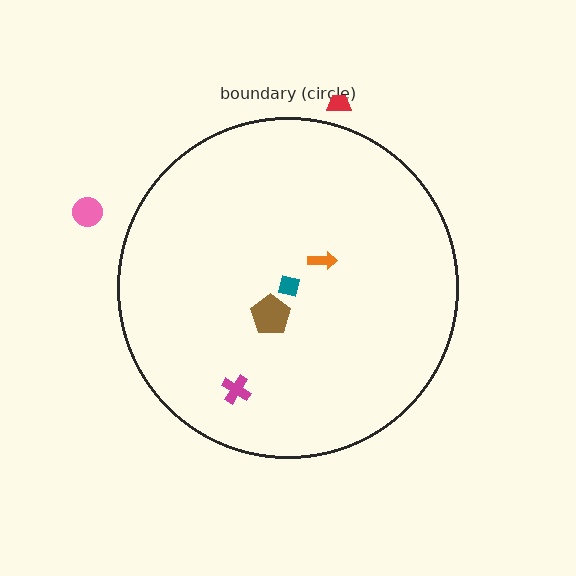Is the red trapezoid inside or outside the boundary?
Outside.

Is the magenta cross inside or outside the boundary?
Inside.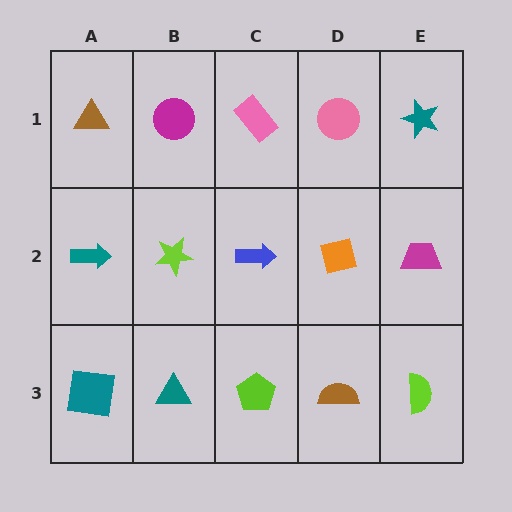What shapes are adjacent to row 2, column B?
A magenta circle (row 1, column B), a teal triangle (row 3, column B), a teal arrow (row 2, column A), a blue arrow (row 2, column C).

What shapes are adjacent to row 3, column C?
A blue arrow (row 2, column C), a teal triangle (row 3, column B), a brown semicircle (row 3, column D).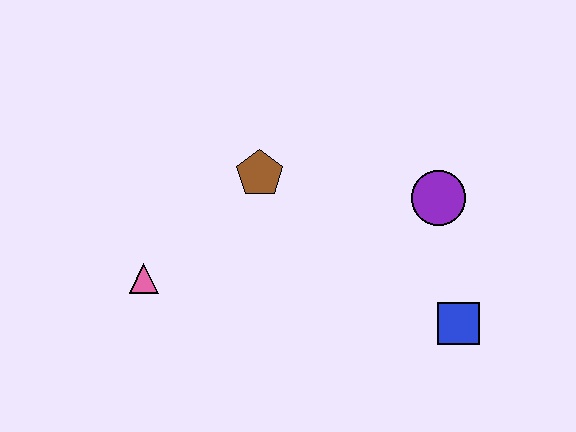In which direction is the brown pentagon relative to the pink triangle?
The brown pentagon is to the right of the pink triangle.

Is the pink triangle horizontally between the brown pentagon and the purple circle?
No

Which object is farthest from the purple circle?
The pink triangle is farthest from the purple circle.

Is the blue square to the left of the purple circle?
No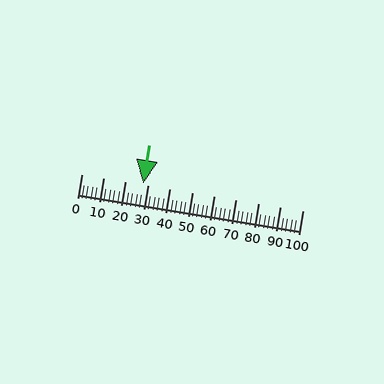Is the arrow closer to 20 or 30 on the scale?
The arrow is closer to 30.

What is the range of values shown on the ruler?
The ruler shows values from 0 to 100.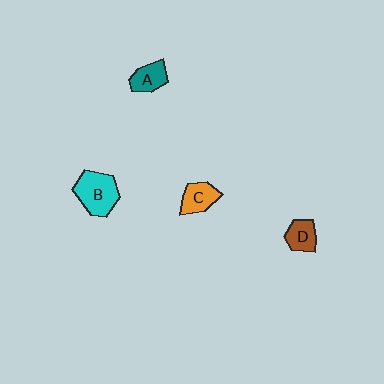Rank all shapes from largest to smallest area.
From largest to smallest: B (cyan), C (orange), A (teal), D (brown).